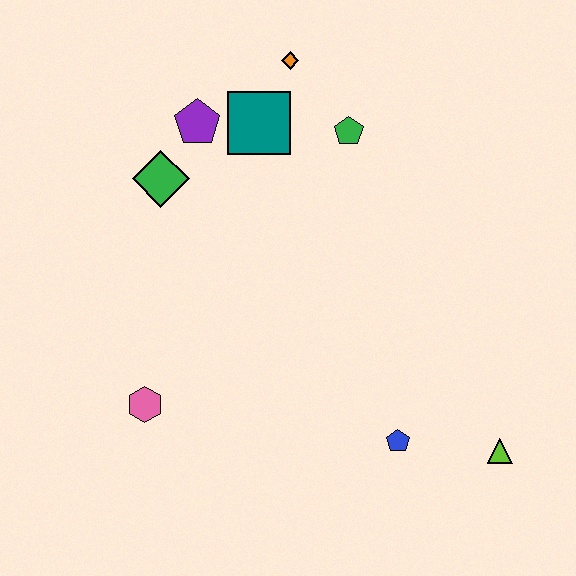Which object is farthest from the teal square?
The lime triangle is farthest from the teal square.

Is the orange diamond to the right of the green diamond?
Yes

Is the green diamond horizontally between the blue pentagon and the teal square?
No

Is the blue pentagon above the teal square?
No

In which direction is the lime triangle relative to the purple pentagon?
The lime triangle is below the purple pentagon.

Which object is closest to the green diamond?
The purple pentagon is closest to the green diamond.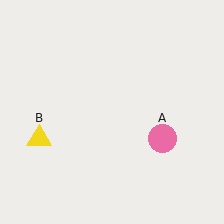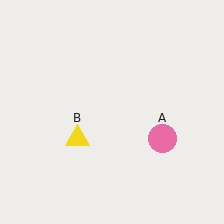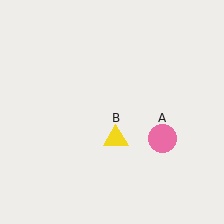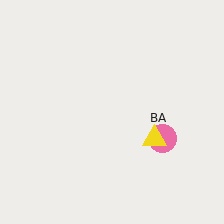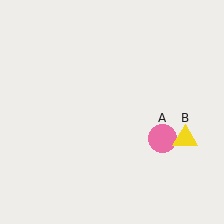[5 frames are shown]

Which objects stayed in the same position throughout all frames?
Pink circle (object A) remained stationary.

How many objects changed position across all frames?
1 object changed position: yellow triangle (object B).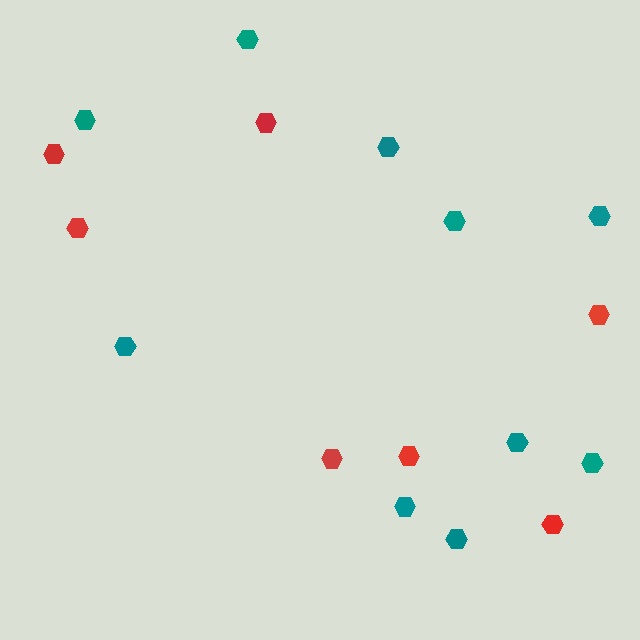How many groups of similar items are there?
There are 2 groups: one group of red hexagons (7) and one group of teal hexagons (10).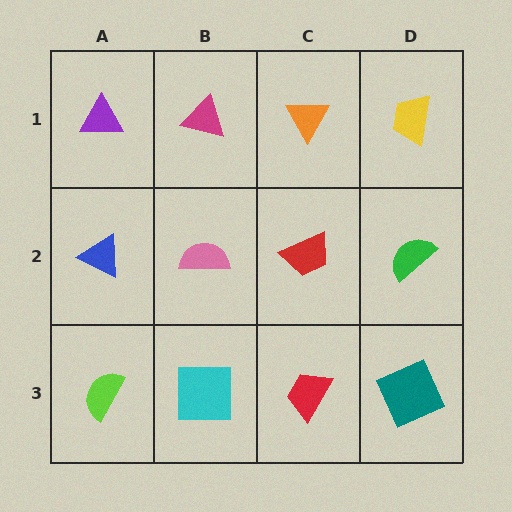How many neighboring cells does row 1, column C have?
3.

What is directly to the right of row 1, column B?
An orange triangle.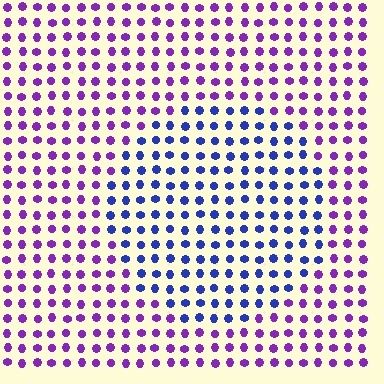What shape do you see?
I see a circle.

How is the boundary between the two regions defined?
The boundary is defined purely by a slight shift in hue (about 47 degrees). Spacing, size, and orientation are identical on both sides.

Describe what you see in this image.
The image is filled with small purple elements in a uniform arrangement. A circle-shaped region is visible where the elements are tinted to a slightly different hue, forming a subtle color boundary.